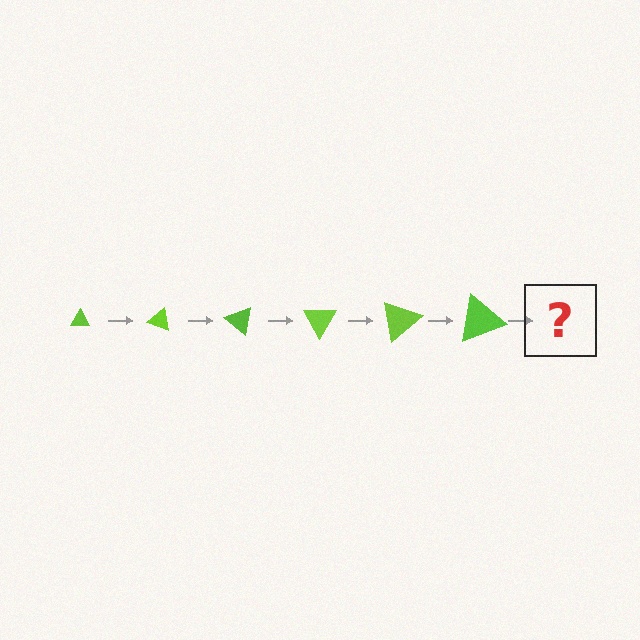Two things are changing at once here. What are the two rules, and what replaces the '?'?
The two rules are that the triangle grows larger each step and it rotates 20 degrees each step. The '?' should be a triangle, larger than the previous one and rotated 120 degrees from the start.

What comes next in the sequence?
The next element should be a triangle, larger than the previous one and rotated 120 degrees from the start.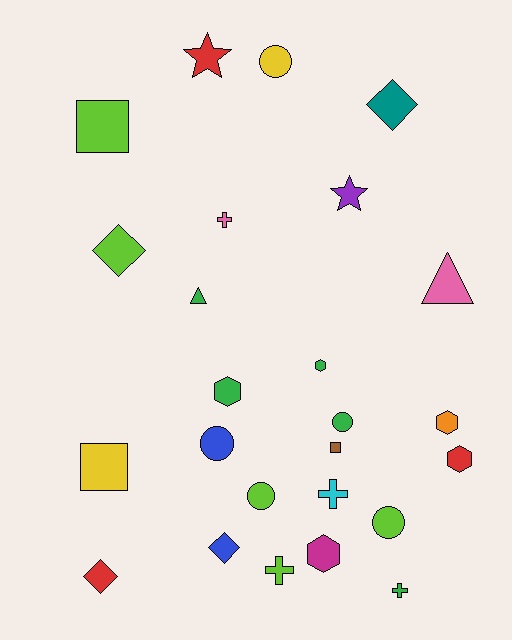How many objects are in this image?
There are 25 objects.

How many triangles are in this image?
There are 2 triangles.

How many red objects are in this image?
There are 3 red objects.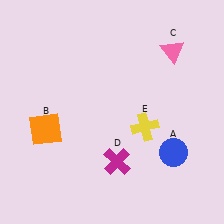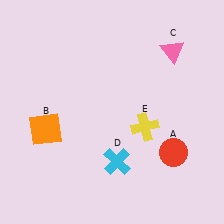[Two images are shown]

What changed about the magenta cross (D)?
In Image 1, D is magenta. In Image 2, it changed to cyan.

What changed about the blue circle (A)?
In Image 1, A is blue. In Image 2, it changed to red.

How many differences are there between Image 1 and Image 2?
There are 2 differences between the two images.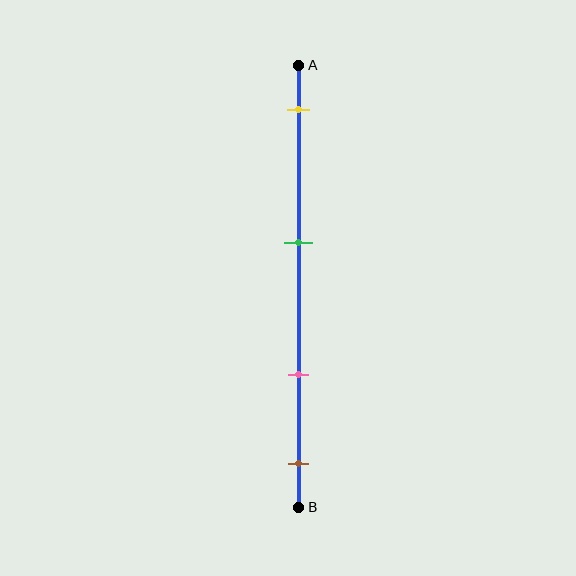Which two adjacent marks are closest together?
The pink and brown marks are the closest adjacent pair.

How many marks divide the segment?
There are 4 marks dividing the segment.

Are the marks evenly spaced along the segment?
No, the marks are not evenly spaced.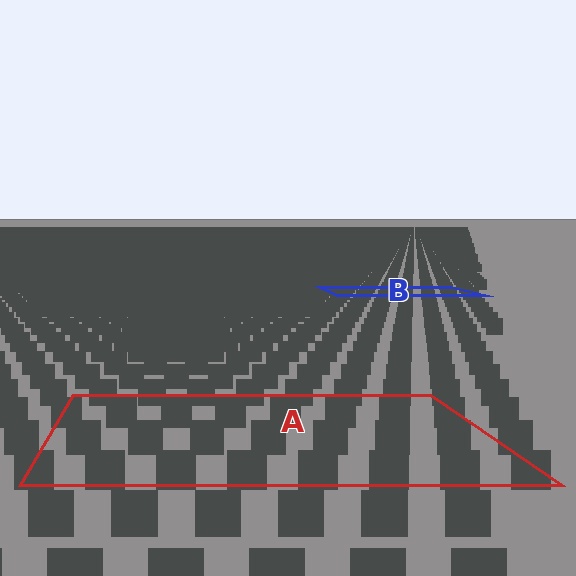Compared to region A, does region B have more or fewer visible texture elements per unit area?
Region B has more texture elements per unit area — they are packed more densely because it is farther away.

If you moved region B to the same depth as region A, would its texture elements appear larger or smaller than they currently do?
They would appear larger. At a closer depth, the same texture elements are projected at a bigger on-screen size.